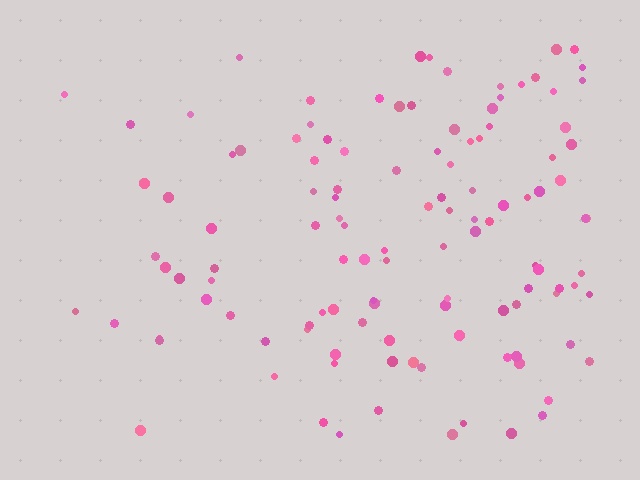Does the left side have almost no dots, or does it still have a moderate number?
Still a moderate number, just noticeably fewer than the right.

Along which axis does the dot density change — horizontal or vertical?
Horizontal.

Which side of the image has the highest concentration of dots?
The right.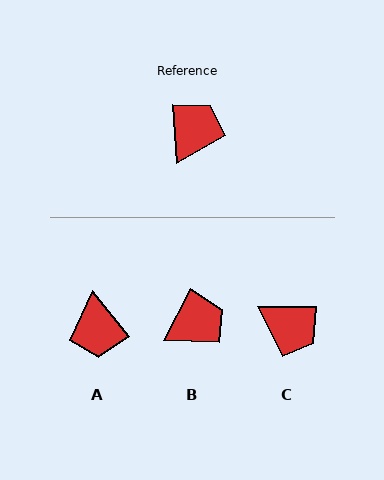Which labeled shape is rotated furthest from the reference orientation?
A, about 146 degrees away.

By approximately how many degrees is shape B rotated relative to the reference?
Approximately 32 degrees clockwise.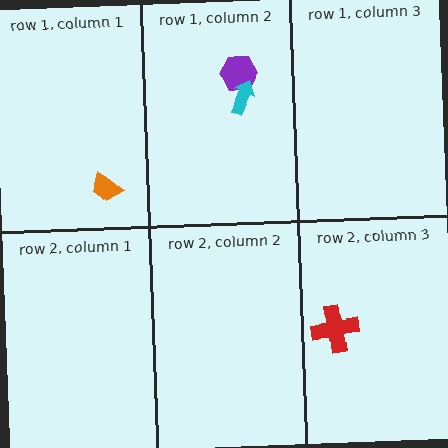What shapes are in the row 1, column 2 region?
The purple hexagon, the cyan arrow.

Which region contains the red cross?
The row 2, column 3 region.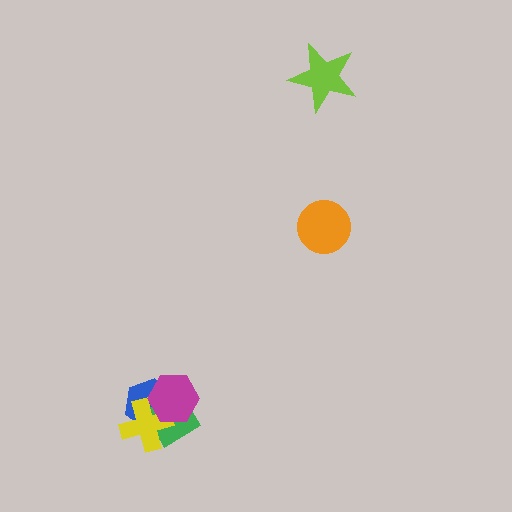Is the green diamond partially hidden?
Yes, it is partially covered by another shape.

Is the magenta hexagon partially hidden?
No, no other shape covers it.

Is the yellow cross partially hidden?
Yes, it is partially covered by another shape.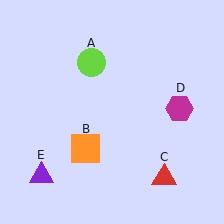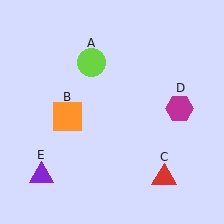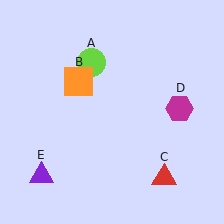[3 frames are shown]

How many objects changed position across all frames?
1 object changed position: orange square (object B).